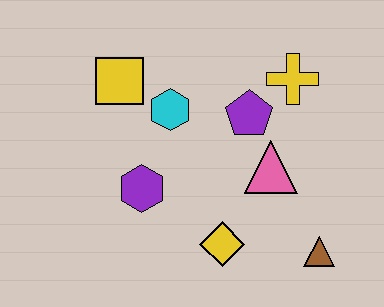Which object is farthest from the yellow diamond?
The yellow square is farthest from the yellow diamond.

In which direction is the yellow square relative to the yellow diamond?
The yellow square is above the yellow diamond.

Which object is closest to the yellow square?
The cyan hexagon is closest to the yellow square.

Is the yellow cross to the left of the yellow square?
No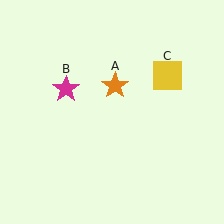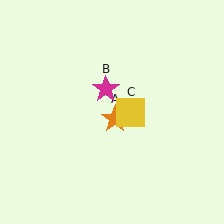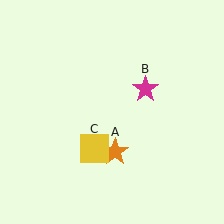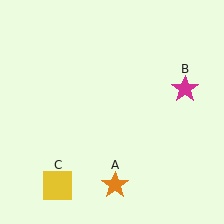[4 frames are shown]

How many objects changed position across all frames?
3 objects changed position: orange star (object A), magenta star (object B), yellow square (object C).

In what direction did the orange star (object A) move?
The orange star (object A) moved down.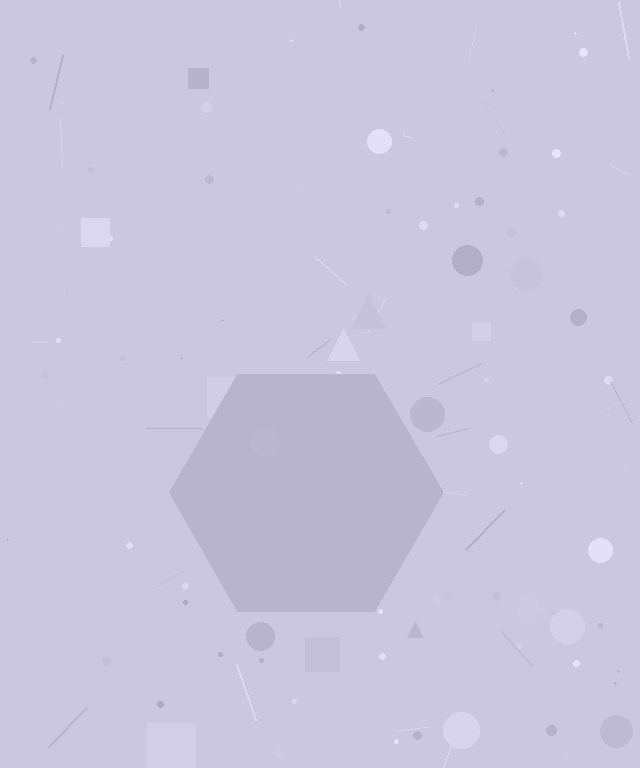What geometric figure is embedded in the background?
A hexagon is embedded in the background.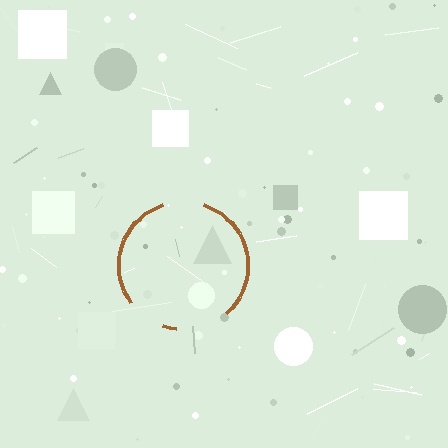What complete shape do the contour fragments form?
The contour fragments form a circle.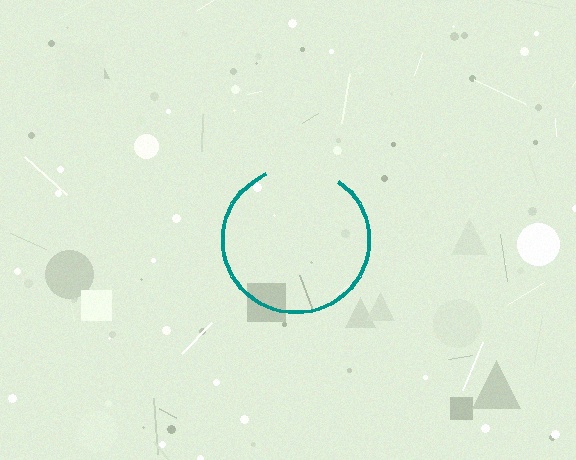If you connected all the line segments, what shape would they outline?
They would outline a circle.